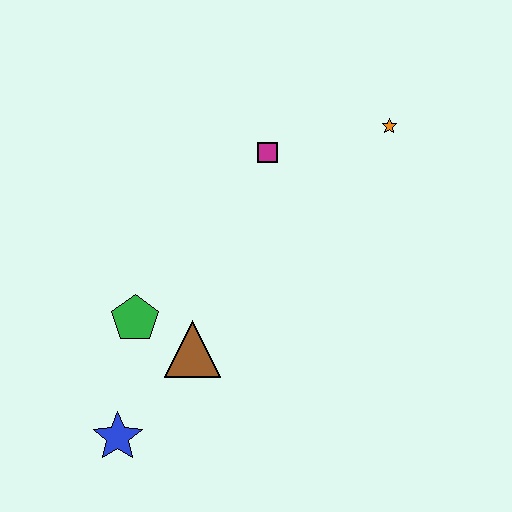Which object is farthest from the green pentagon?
The orange star is farthest from the green pentagon.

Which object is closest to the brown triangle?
The green pentagon is closest to the brown triangle.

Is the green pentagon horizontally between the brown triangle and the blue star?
Yes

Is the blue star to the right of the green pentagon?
No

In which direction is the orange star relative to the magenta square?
The orange star is to the right of the magenta square.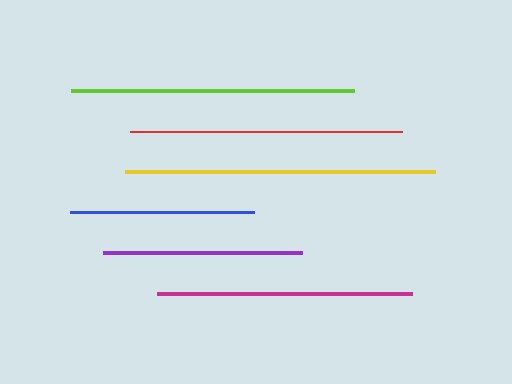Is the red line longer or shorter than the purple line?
The red line is longer than the purple line.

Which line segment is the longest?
The yellow line is the longest at approximately 310 pixels.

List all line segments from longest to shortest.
From longest to shortest: yellow, lime, red, magenta, purple, blue.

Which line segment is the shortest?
The blue line is the shortest at approximately 184 pixels.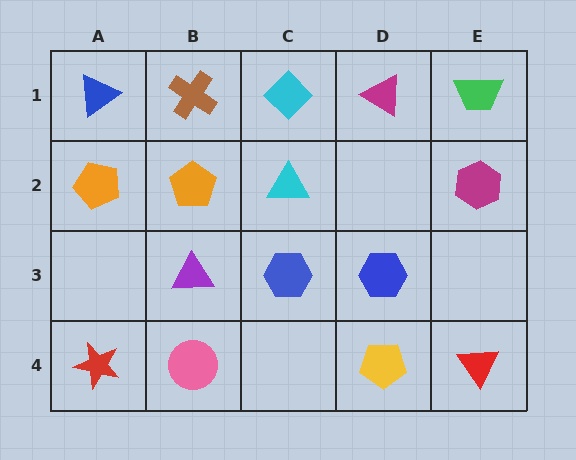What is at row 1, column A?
A blue triangle.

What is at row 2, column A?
An orange pentagon.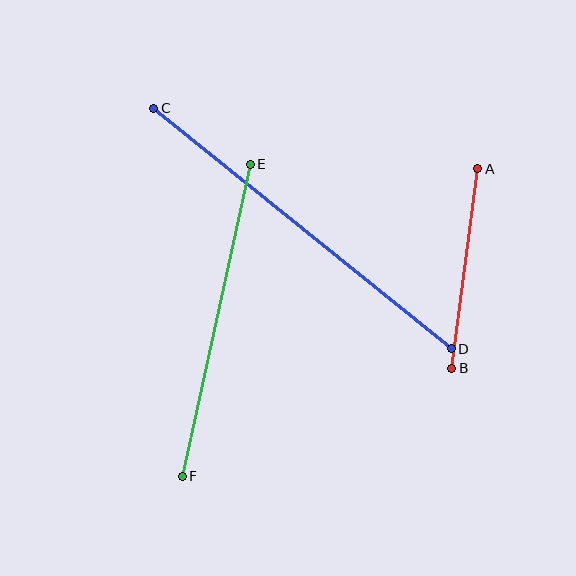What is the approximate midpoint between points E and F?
The midpoint is at approximately (216, 320) pixels.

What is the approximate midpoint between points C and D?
The midpoint is at approximately (303, 229) pixels.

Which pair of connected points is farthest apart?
Points C and D are farthest apart.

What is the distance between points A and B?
The distance is approximately 201 pixels.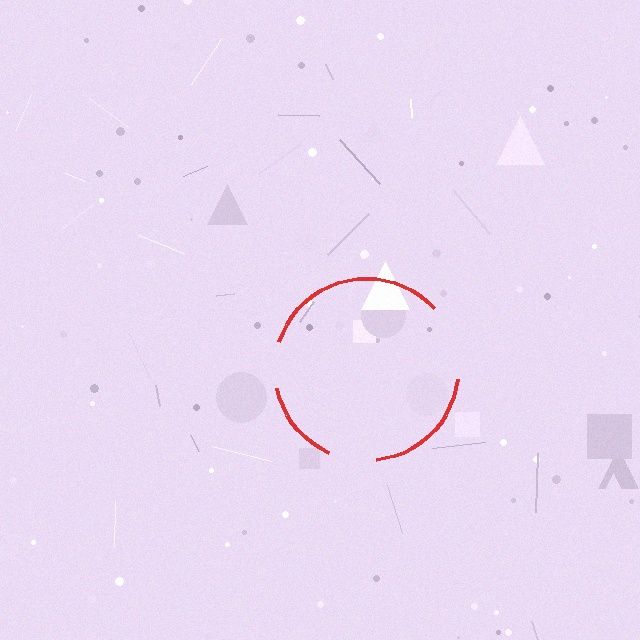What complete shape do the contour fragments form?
The contour fragments form a circle.